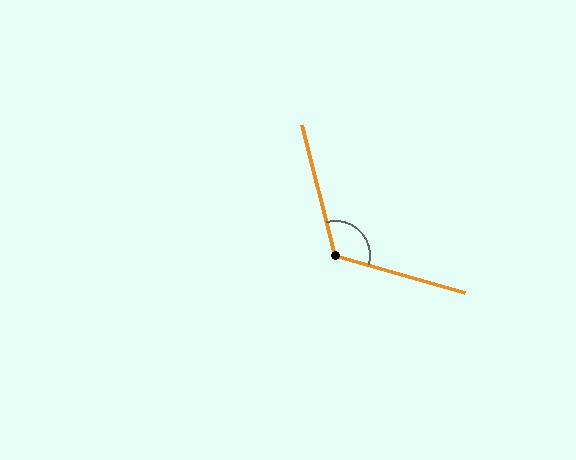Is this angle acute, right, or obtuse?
It is obtuse.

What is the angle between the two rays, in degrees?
Approximately 121 degrees.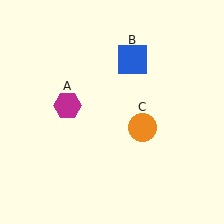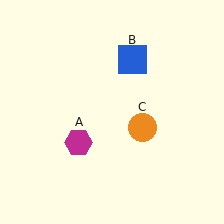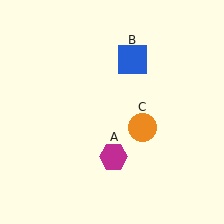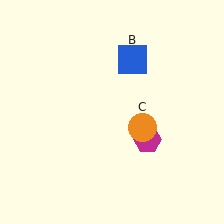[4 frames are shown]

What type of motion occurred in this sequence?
The magenta hexagon (object A) rotated counterclockwise around the center of the scene.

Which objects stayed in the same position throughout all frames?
Blue square (object B) and orange circle (object C) remained stationary.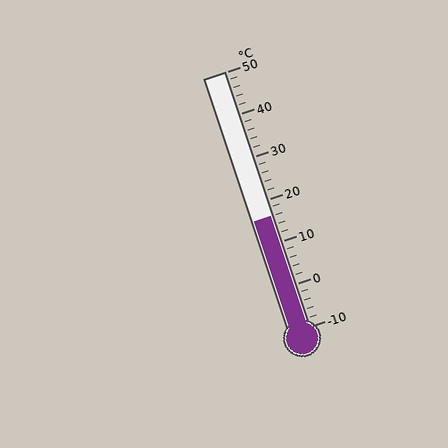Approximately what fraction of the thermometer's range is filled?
The thermometer is filled to approximately 45% of its range.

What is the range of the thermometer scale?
The thermometer scale ranges from -10°C to 50°C.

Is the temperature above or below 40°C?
The temperature is below 40°C.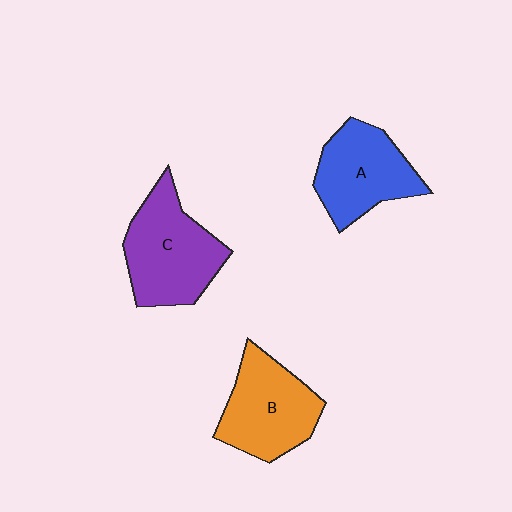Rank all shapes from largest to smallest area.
From largest to smallest: C (purple), B (orange), A (blue).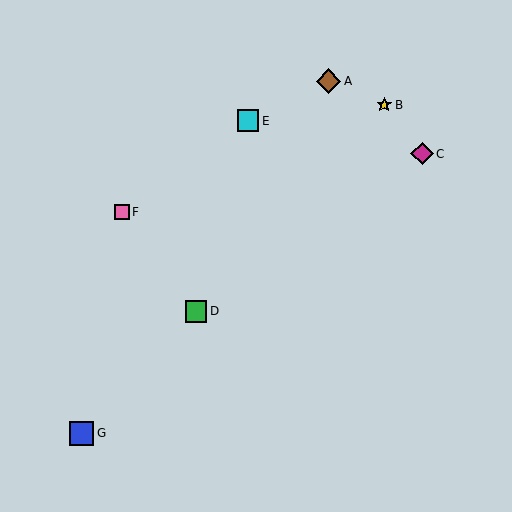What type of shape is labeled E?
Shape E is a cyan square.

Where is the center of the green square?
The center of the green square is at (196, 311).